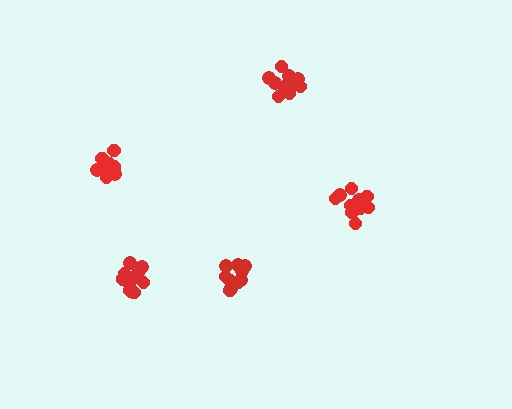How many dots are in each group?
Group 1: 13 dots, Group 2: 10 dots, Group 3: 10 dots, Group 4: 12 dots, Group 5: 11 dots (56 total).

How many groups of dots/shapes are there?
There are 5 groups.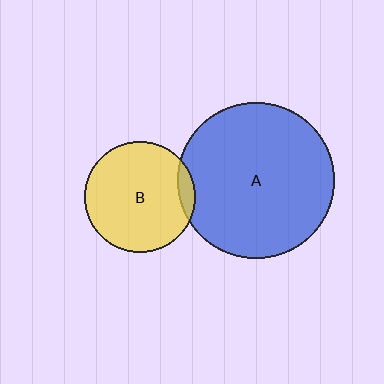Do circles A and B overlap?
Yes.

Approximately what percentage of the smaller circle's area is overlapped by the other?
Approximately 10%.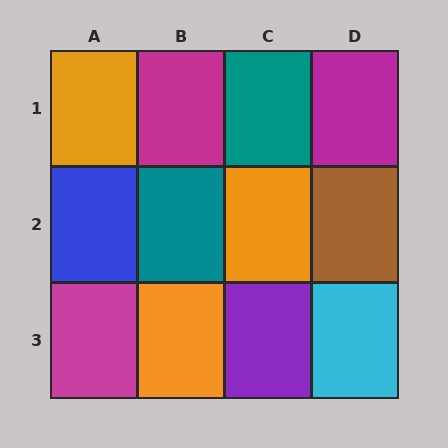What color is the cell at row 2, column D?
Brown.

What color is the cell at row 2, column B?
Teal.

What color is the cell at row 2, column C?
Orange.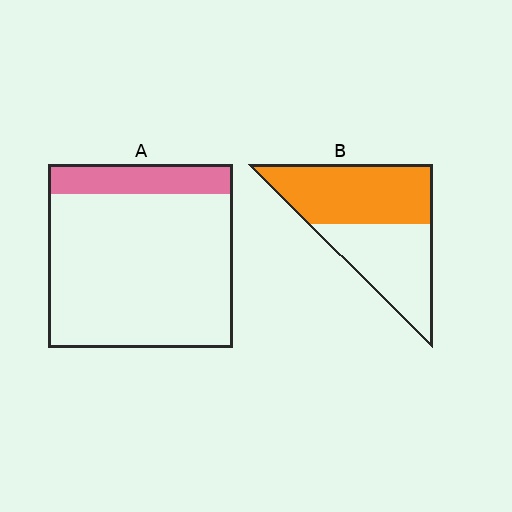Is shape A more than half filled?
No.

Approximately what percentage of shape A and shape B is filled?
A is approximately 15% and B is approximately 55%.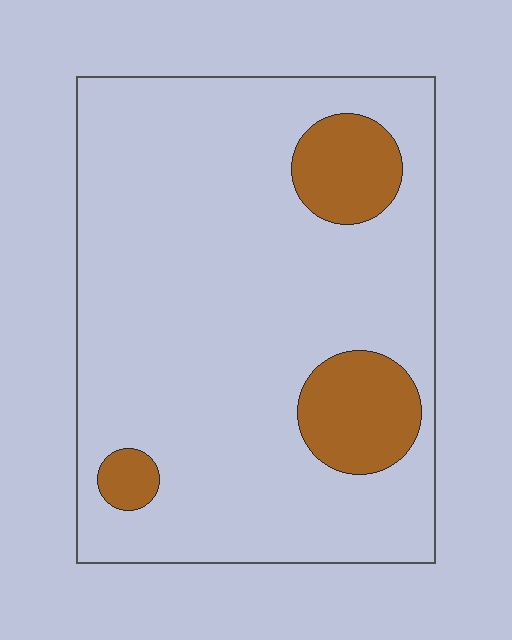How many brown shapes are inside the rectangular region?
3.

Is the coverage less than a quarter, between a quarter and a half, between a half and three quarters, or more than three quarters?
Less than a quarter.